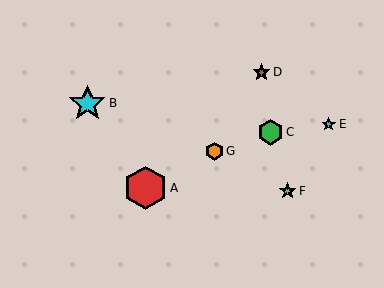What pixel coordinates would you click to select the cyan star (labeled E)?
Click at (329, 124) to select the cyan star E.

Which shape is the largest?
The red hexagon (labeled A) is the largest.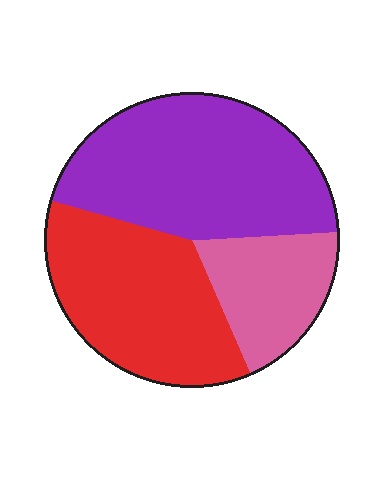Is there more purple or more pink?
Purple.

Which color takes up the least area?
Pink, at roughly 20%.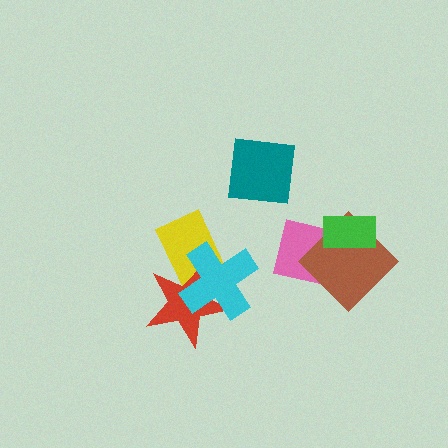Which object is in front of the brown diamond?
The green rectangle is in front of the brown diamond.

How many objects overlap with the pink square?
2 objects overlap with the pink square.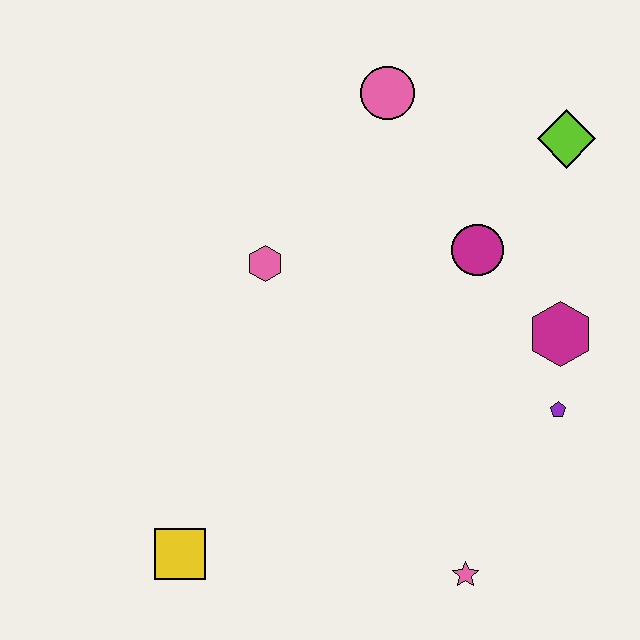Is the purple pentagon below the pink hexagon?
Yes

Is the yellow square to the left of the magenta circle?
Yes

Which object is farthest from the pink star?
The pink circle is farthest from the pink star.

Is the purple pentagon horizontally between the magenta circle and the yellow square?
No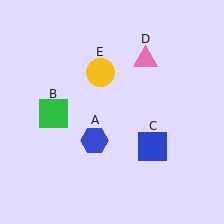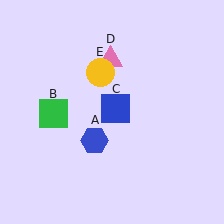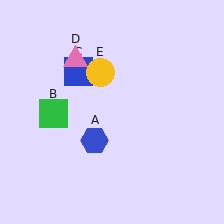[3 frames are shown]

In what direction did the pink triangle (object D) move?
The pink triangle (object D) moved left.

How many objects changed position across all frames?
2 objects changed position: blue square (object C), pink triangle (object D).